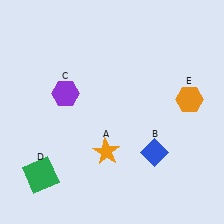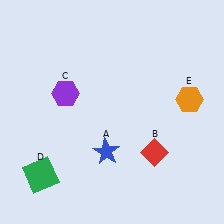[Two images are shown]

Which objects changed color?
A changed from orange to blue. B changed from blue to red.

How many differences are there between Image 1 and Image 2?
There are 2 differences between the two images.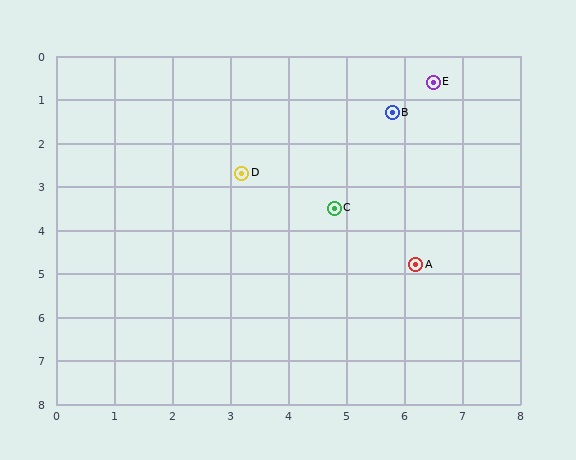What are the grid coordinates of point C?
Point C is at approximately (4.8, 3.5).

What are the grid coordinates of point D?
Point D is at approximately (3.2, 2.7).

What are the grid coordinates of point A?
Point A is at approximately (6.2, 4.8).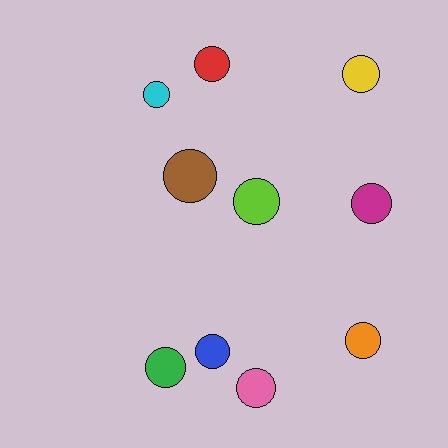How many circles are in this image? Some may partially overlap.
There are 10 circles.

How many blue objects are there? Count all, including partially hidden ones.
There is 1 blue object.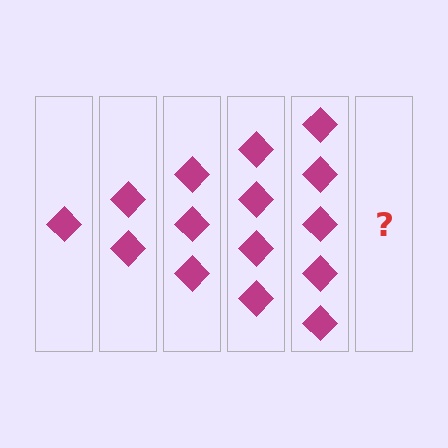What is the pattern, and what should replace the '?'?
The pattern is that each step adds one more diamond. The '?' should be 6 diamonds.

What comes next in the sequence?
The next element should be 6 diamonds.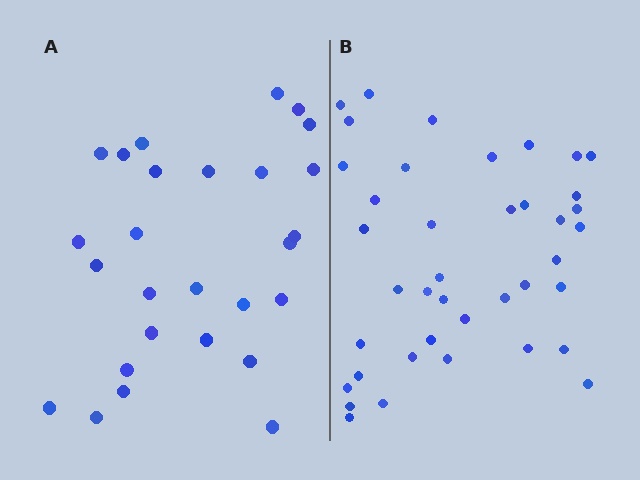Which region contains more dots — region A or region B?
Region B (the right region) has more dots.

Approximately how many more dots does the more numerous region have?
Region B has approximately 15 more dots than region A.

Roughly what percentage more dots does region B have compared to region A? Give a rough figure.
About 50% more.